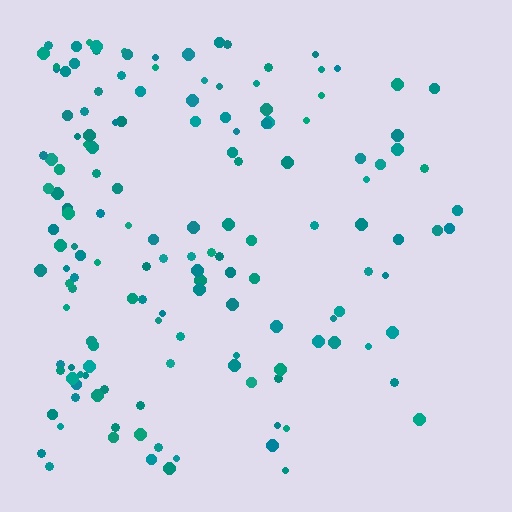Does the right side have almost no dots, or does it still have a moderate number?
Still a moderate number, just noticeably fewer than the left.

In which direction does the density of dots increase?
From right to left, with the left side densest.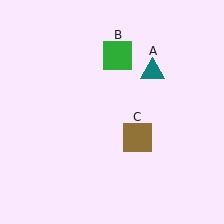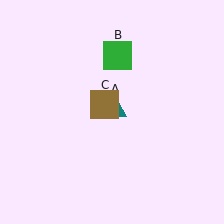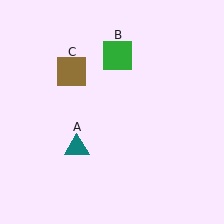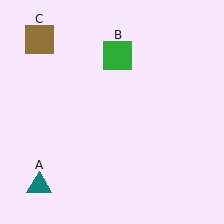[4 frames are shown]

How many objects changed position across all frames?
2 objects changed position: teal triangle (object A), brown square (object C).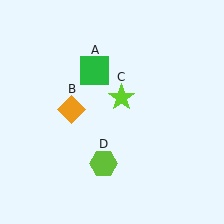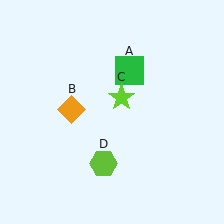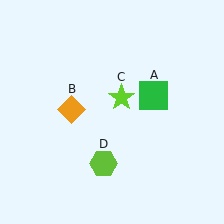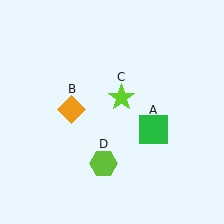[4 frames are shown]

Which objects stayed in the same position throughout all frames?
Orange diamond (object B) and lime star (object C) and lime hexagon (object D) remained stationary.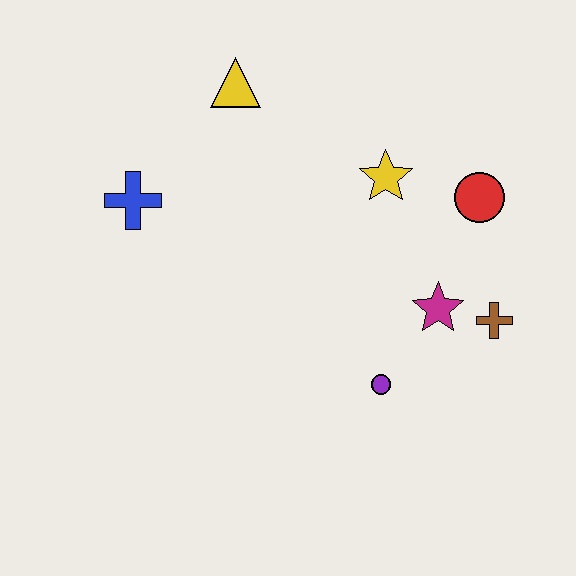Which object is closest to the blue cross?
The yellow triangle is closest to the blue cross.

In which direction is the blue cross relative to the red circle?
The blue cross is to the left of the red circle.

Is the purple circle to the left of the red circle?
Yes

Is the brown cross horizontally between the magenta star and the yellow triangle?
No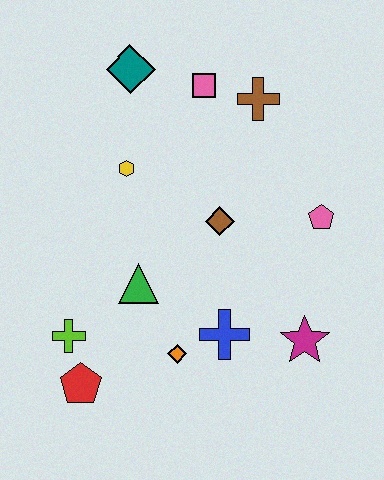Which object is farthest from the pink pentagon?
The red pentagon is farthest from the pink pentagon.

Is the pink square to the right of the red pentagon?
Yes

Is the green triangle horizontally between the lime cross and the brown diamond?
Yes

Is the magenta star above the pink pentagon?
No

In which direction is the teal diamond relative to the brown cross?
The teal diamond is to the left of the brown cross.